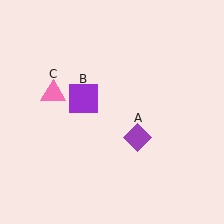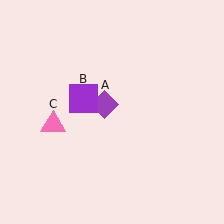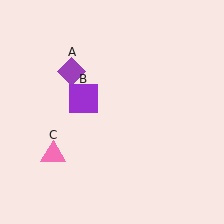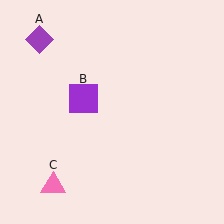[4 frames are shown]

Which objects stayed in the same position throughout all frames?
Purple square (object B) remained stationary.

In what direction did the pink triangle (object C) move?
The pink triangle (object C) moved down.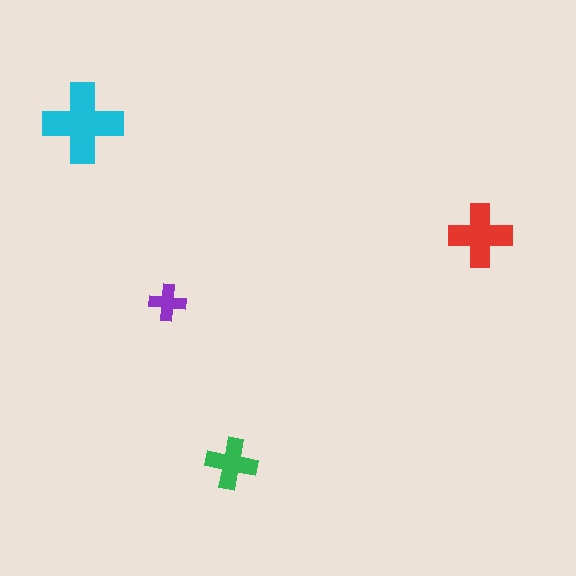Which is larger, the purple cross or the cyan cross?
The cyan one.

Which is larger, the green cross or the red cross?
The red one.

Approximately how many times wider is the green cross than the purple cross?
About 1.5 times wider.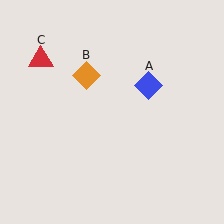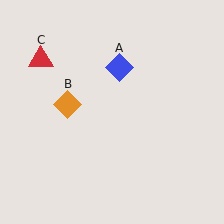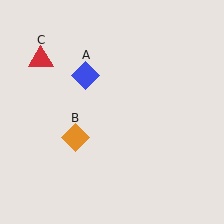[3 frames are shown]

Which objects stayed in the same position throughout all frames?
Red triangle (object C) remained stationary.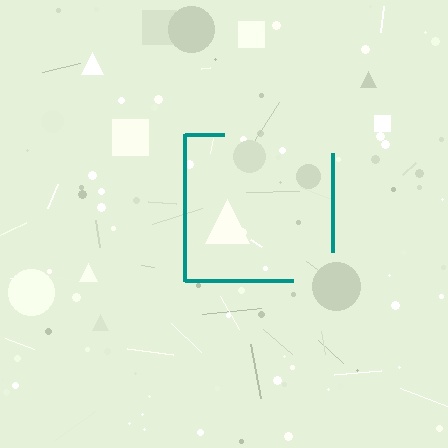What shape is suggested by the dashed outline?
The dashed outline suggests a square.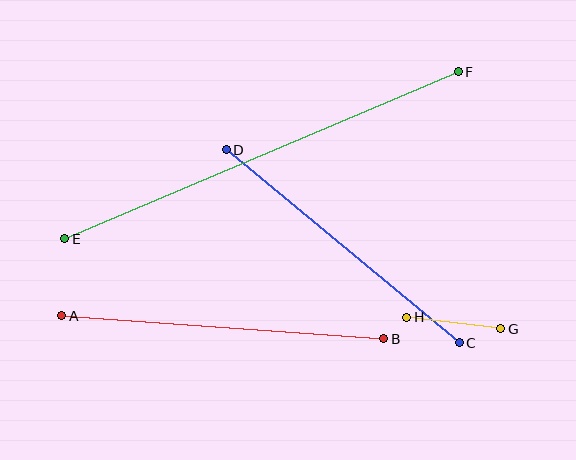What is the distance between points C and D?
The distance is approximately 302 pixels.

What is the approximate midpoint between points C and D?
The midpoint is at approximately (343, 246) pixels.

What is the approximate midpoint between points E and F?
The midpoint is at approximately (262, 155) pixels.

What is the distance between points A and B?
The distance is approximately 323 pixels.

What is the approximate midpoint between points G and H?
The midpoint is at approximately (454, 323) pixels.